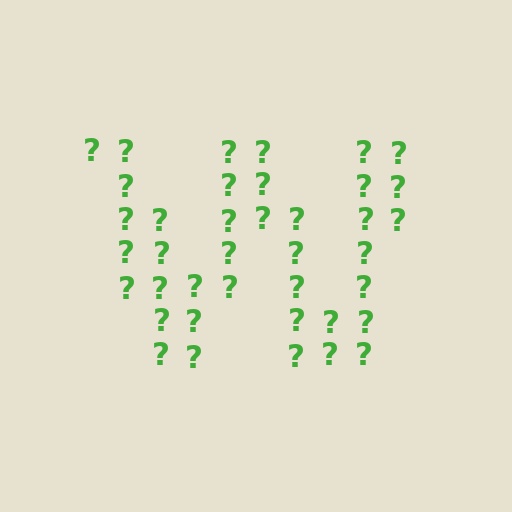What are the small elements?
The small elements are question marks.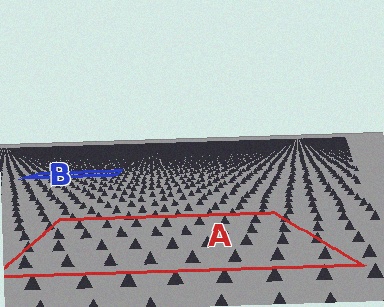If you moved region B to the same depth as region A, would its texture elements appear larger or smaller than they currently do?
They would appear larger. At a closer depth, the same texture elements are projected at a bigger on-screen size.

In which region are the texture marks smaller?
The texture marks are smaller in region B, because it is farther away.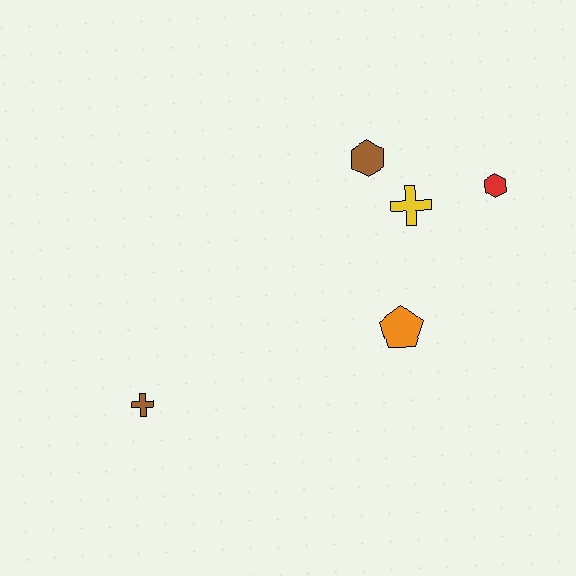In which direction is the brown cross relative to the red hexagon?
The brown cross is to the left of the red hexagon.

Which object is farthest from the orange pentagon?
The brown cross is farthest from the orange pentagon.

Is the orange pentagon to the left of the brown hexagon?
No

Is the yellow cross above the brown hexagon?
No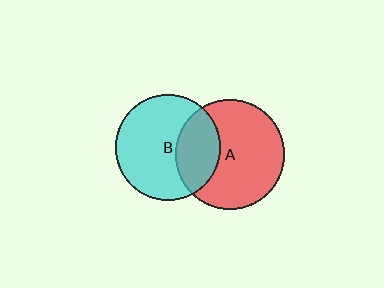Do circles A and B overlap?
Yes.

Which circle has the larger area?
Circle A (red).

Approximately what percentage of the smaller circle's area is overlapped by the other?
Approximately 30%.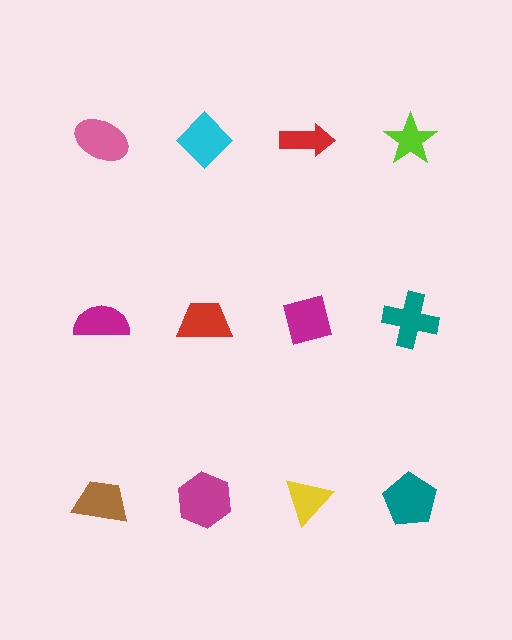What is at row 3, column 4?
A teal pentagon.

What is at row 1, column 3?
A red arrow.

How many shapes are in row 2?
4 shapes.